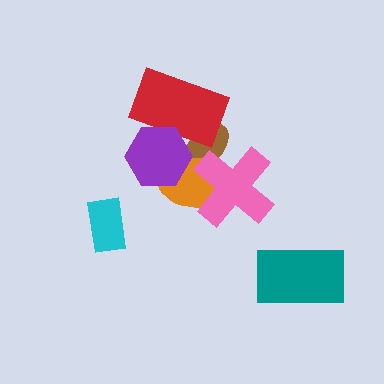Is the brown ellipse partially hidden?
Yes, it is partially covered by another shape.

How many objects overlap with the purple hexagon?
3 objects overlap with the purple hexagon.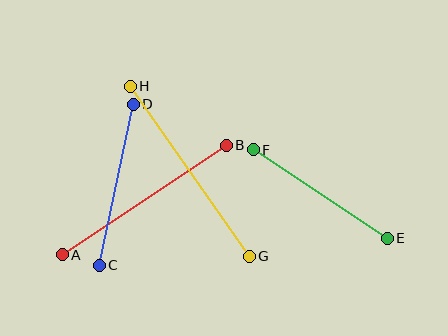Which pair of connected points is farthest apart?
Points G and H are farthest apart.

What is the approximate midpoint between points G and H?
The midpoint is at approximately (190, 171) pixels.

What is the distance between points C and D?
The distance is approximately 164 pixels.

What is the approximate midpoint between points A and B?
The midpoint is at approximately (144, 200) pixels.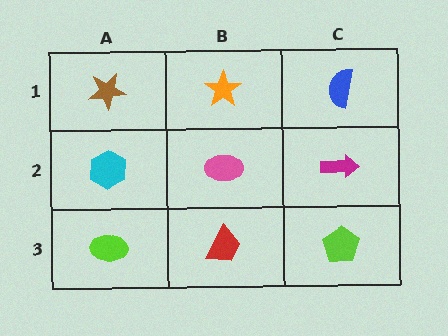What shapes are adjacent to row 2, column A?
A brown star (row 1, column A), a lime ellipse (row 3, column A), a pink ellipse (row 2, column B).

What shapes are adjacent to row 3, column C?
A magenta arrow (row 2, column C), a red trapezoid (row 3, column B).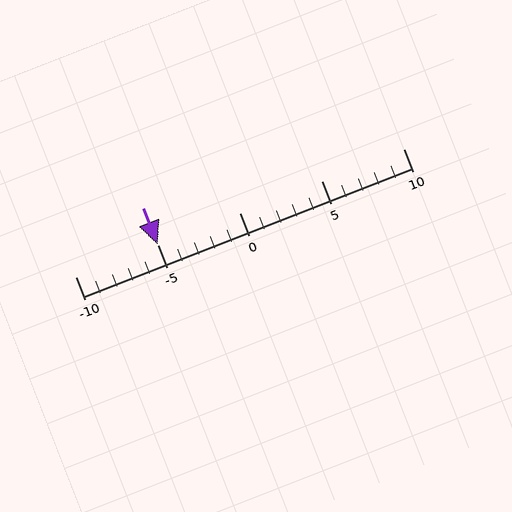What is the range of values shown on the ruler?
The ruler shows values from -10 to 10.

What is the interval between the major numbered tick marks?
The major tick marks are spaced 5 units apart.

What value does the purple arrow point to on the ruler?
The purple arrow points to approximately -5.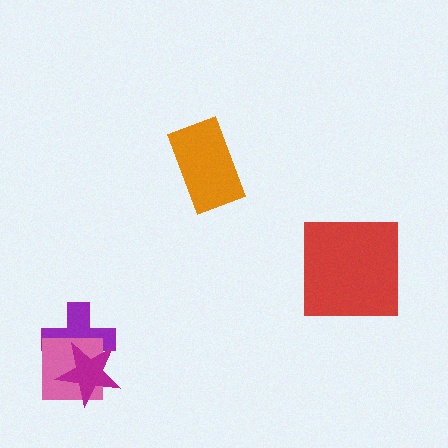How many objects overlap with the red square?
0 objects overlap with the red square.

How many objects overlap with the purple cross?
2 objects overlap with the purple cross.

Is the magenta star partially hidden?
No, no other shape covers it.